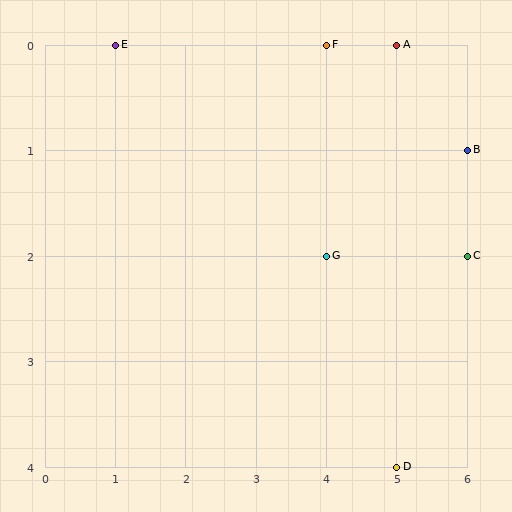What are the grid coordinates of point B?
Point B is at grid coordinates (6, 1).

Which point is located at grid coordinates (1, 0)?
Point E is at (1, 0).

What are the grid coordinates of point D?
Point D is at grid coordinates (5, 4).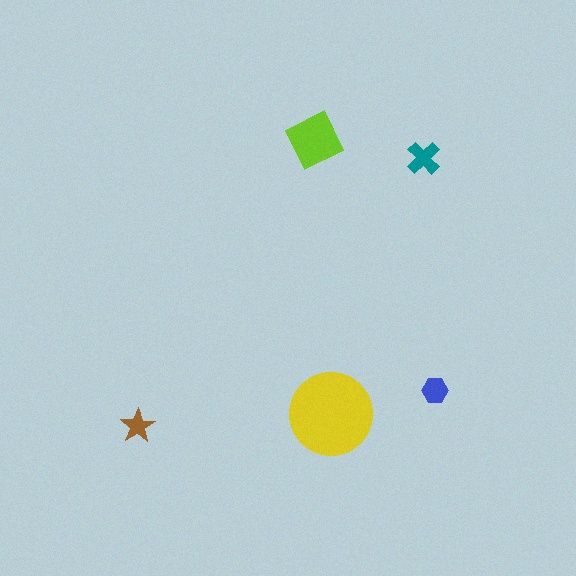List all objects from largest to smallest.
The yellow circle, the lime diamond, the teal cross, the blue hexagon, the brown star.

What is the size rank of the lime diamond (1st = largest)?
2nd.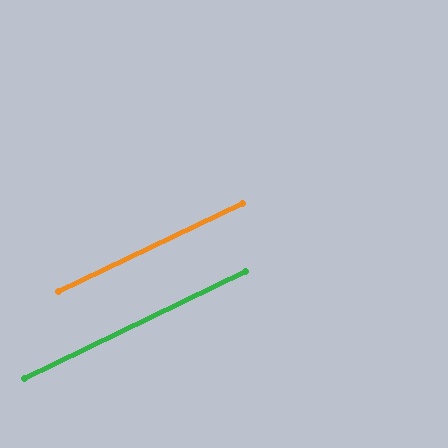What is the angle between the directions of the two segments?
Approximately 0 degrees.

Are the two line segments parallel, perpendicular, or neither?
Parallel — their directions differ by only 0.3°.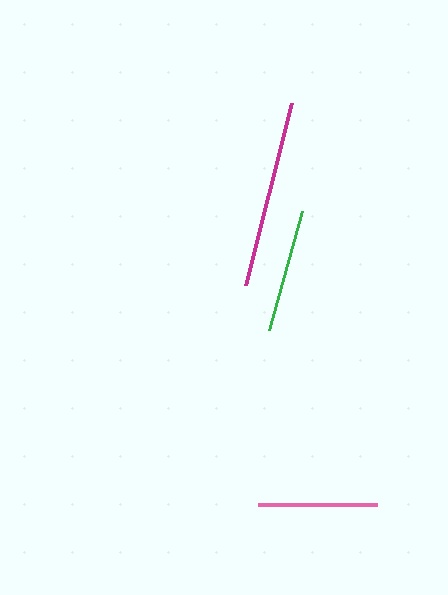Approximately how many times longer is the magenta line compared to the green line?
The magenta line is approximately 1.5 times the length of the green line.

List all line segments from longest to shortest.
From longest to shortest: magenta, green, pink.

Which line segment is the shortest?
The pink line is the shortest at approximately 118 pixels.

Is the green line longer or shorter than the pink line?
The green line is longer than the pink line.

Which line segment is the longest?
The magenta line is the longest at approximately 188 pixels.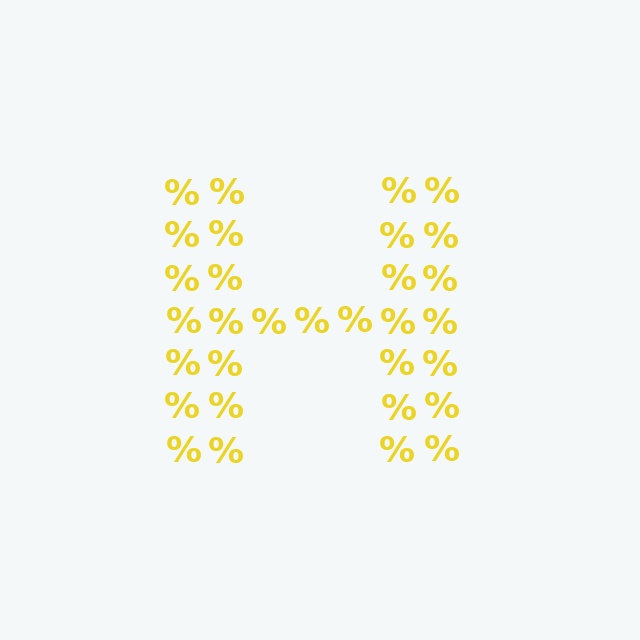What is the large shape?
The large shape is the letter H.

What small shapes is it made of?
It is made of small percent signs.